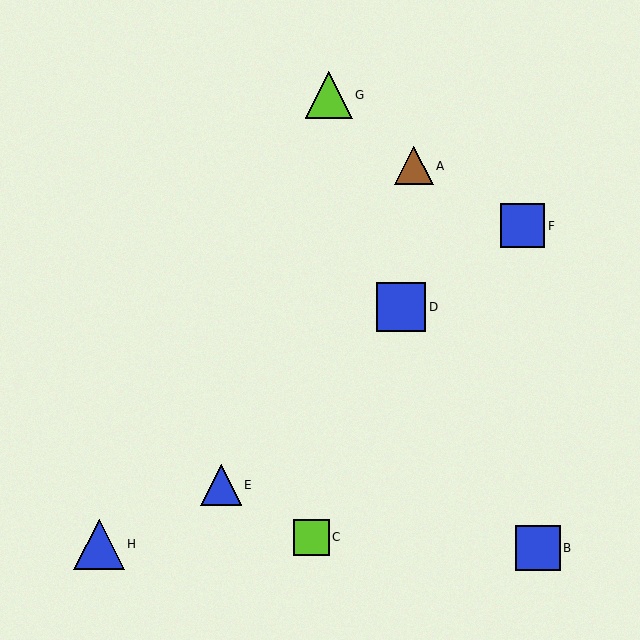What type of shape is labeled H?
Shape H is a blue triangle.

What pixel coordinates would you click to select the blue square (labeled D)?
Click at (401, 307) to select the blue square D.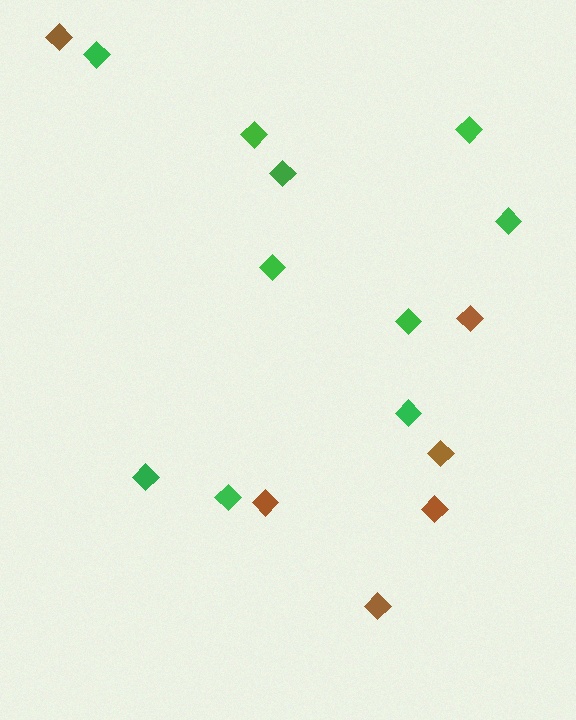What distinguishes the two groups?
There are 2 groups: one group of green diamonds (10) and one group of brown diamonds (6).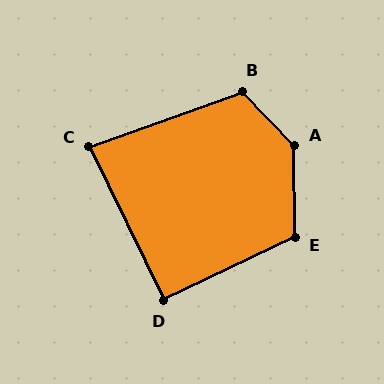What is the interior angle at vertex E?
Approximately 115 degrees (obtuse).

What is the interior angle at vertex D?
Approximately 90 degrees (approximately right).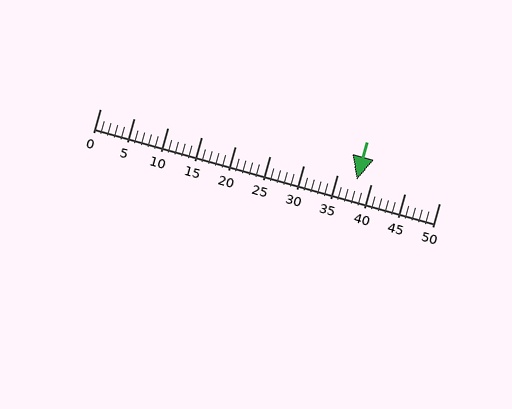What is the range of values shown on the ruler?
The ruler shows values from 0 to 50.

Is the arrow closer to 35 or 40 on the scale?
The arrow is closer to 40.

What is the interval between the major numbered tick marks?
The major tick marks are spaced 5 units apart.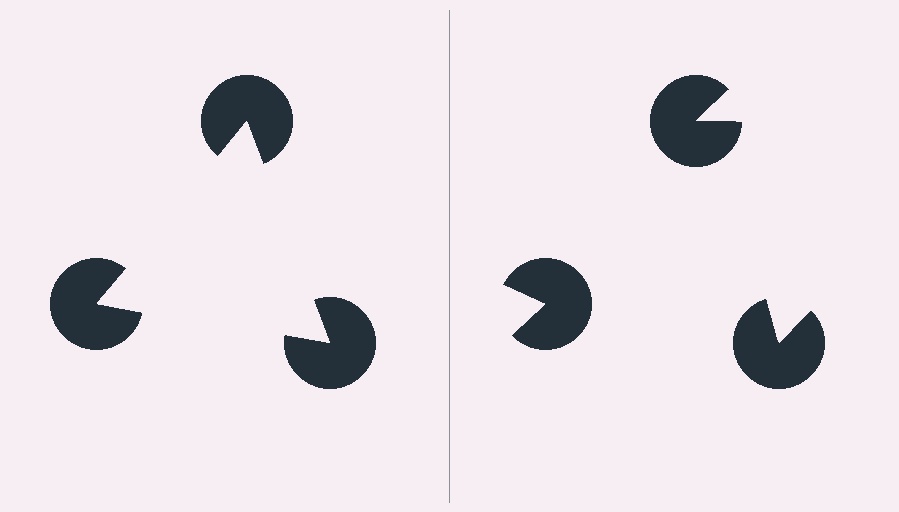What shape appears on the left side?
An illusory triangle.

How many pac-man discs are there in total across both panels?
6 — 3 on each side.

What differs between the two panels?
The pac-man discs are positioned identically on both sides; only the wedge orientations differ. On the left they align to a triangle; on the right they are misaligned.